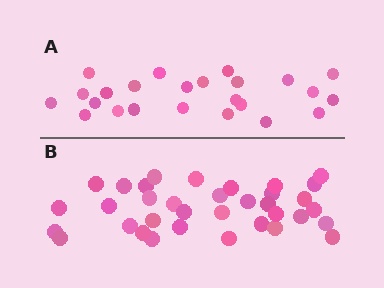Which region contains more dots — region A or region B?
Region B (the bottom region) has more dots.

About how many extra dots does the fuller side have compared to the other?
Region B has roughly 12 or so more dots than region A.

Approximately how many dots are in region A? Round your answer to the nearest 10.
About 20 dots. (The exact count is 24, which rounds to 20.)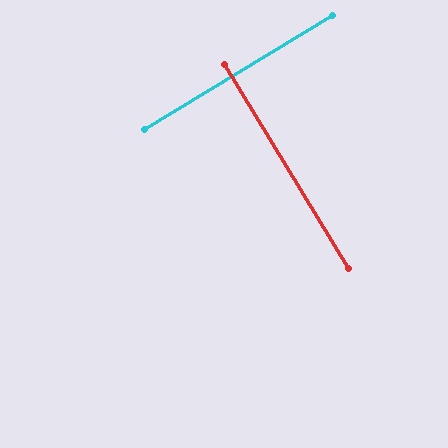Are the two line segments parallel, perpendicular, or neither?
Perpendicular — they meet at approximately 90°.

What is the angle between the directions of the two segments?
Approximately 90 degrees.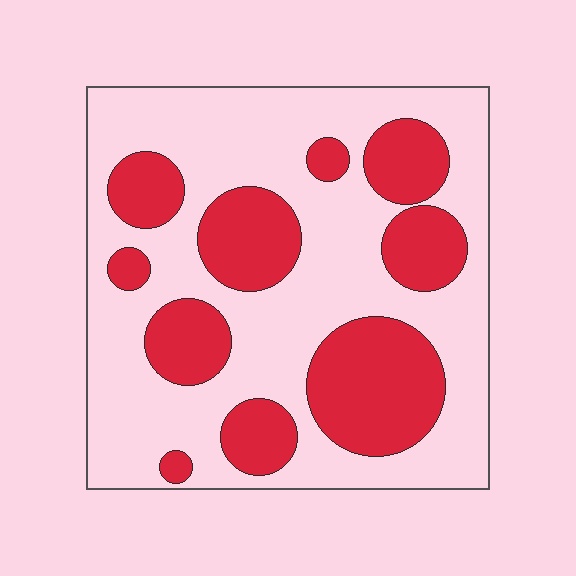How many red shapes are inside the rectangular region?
10.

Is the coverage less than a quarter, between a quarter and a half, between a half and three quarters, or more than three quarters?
Between a quarter and a half.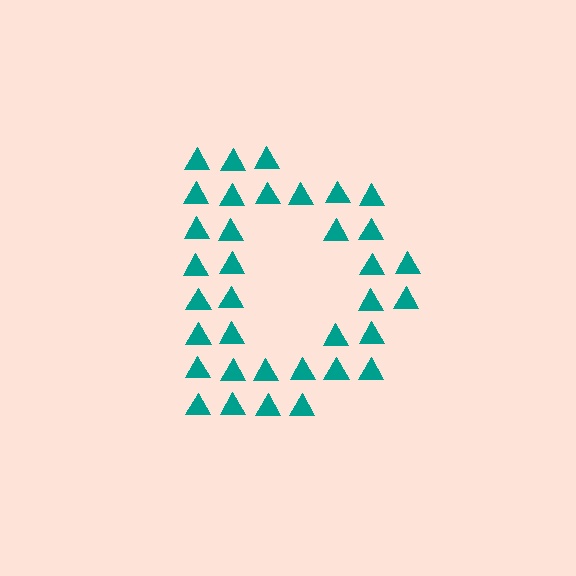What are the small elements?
The small elements are triangles.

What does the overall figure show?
The overall figure shows the letter D.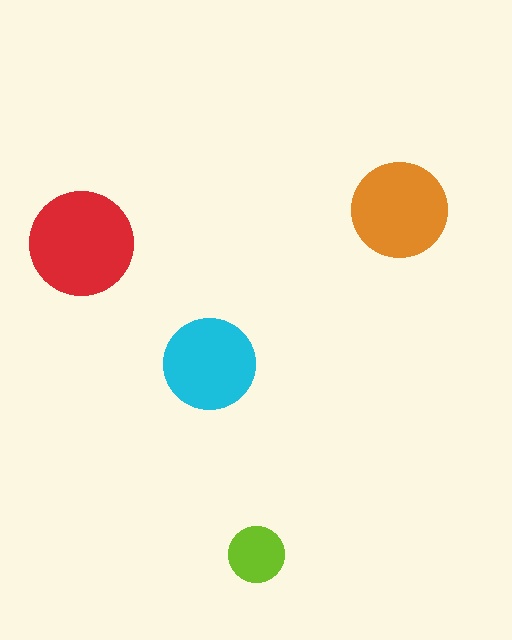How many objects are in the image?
There are 4 objects in the image.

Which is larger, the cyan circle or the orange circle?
The orange one.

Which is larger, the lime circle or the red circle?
The red one.